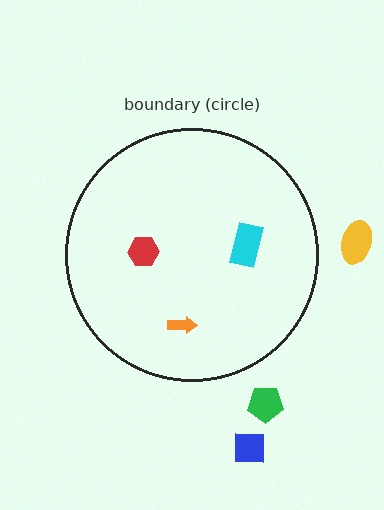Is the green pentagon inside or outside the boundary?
Outside.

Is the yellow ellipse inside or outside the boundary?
Outside.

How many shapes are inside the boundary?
3 inside, 3 outside.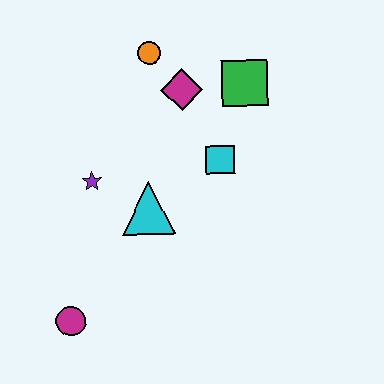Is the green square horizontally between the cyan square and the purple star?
No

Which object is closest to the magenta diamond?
The orange circle is closest to the magenta diamond.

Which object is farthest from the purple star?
The green square is farthest from the purple star.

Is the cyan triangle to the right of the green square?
No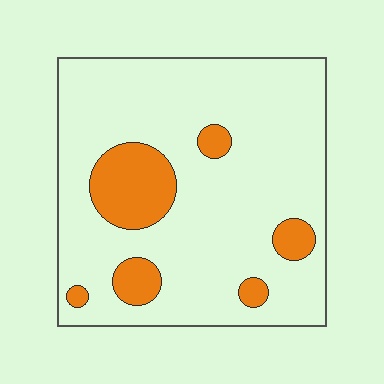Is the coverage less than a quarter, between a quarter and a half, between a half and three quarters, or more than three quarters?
Less than a quarter.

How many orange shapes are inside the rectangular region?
6.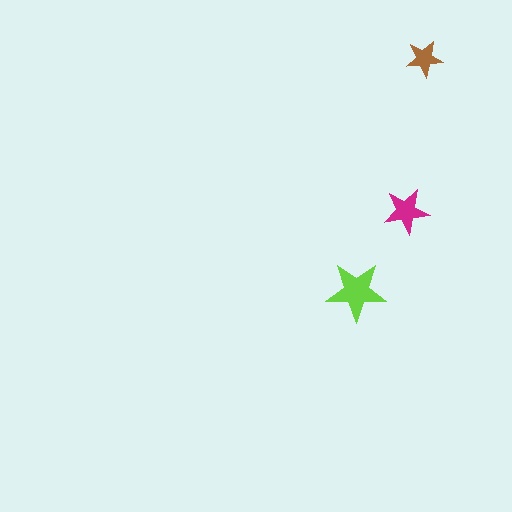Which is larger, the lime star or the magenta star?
The lime one.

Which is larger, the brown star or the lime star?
The lime one.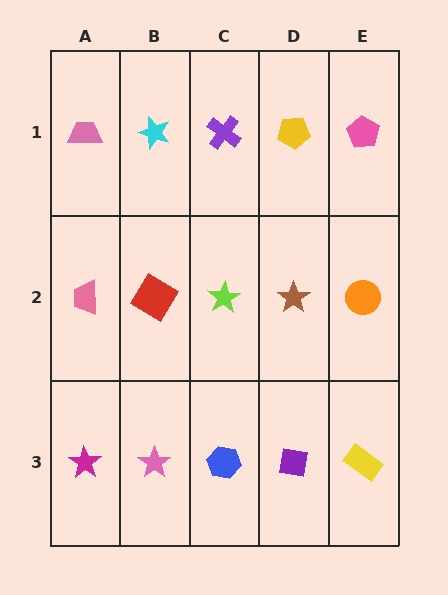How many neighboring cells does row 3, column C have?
3.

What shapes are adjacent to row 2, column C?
A purple cross (row 1, column C), a blue hexagon (row 3, column C), a red diamond (row 2, column B), a brown star (row 2, column D).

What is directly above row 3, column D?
A brown star.